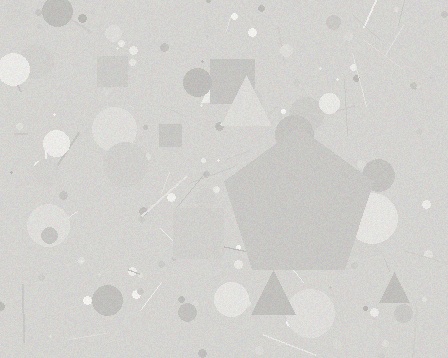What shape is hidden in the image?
A pentagon is hidden in the image.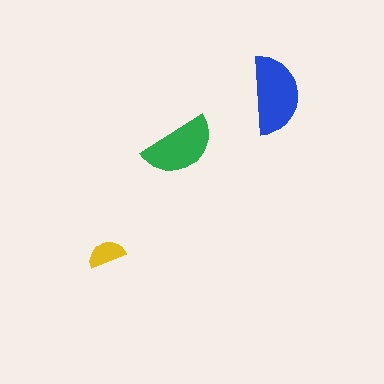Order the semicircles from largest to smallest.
the blue one, the green one, the yellow one.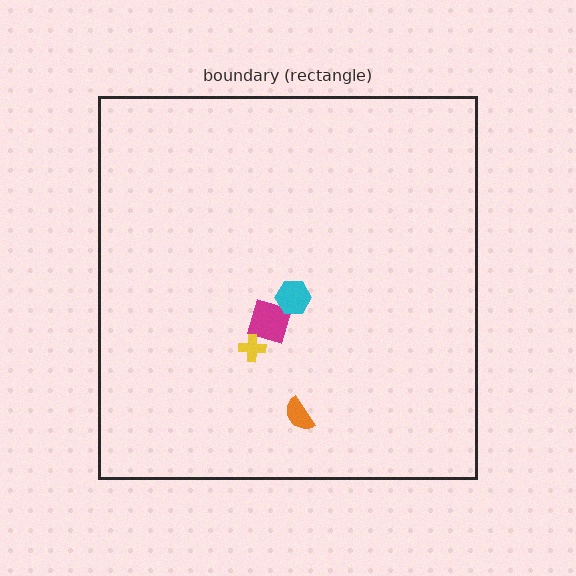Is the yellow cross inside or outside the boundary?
Inside.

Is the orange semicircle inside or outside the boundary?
Inside.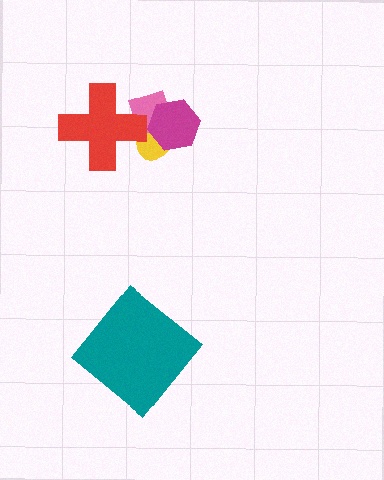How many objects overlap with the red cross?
2 objects overlap with the red cross.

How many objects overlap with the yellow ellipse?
3 objects overlap with the yellow ellipse.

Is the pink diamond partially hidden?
Yes, it is partially covered by another shape.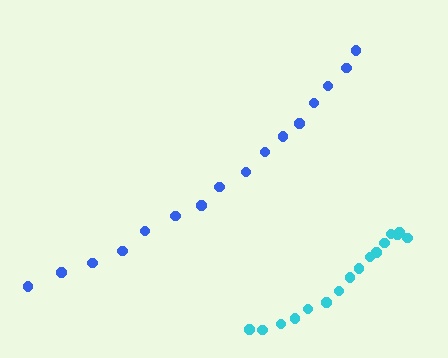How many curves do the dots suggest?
There are 2 distinct paths.